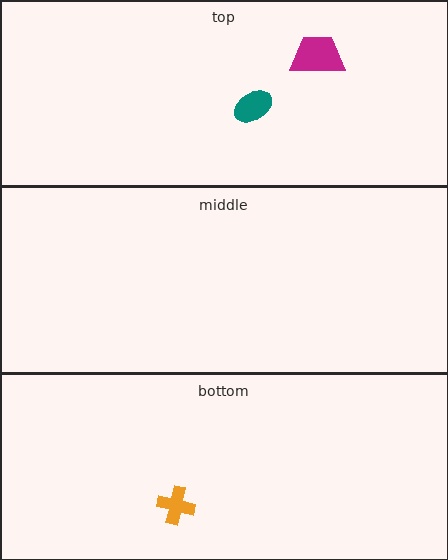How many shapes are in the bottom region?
1.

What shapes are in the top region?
The teal ellipse, the magenta trapezoid.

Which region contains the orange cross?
The bottom region.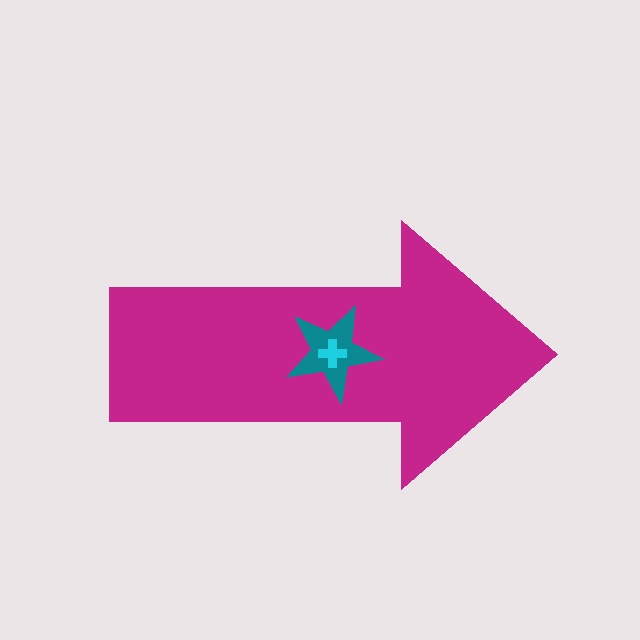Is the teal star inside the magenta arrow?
Yes.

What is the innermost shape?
The cyan cross.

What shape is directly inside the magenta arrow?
The teal star.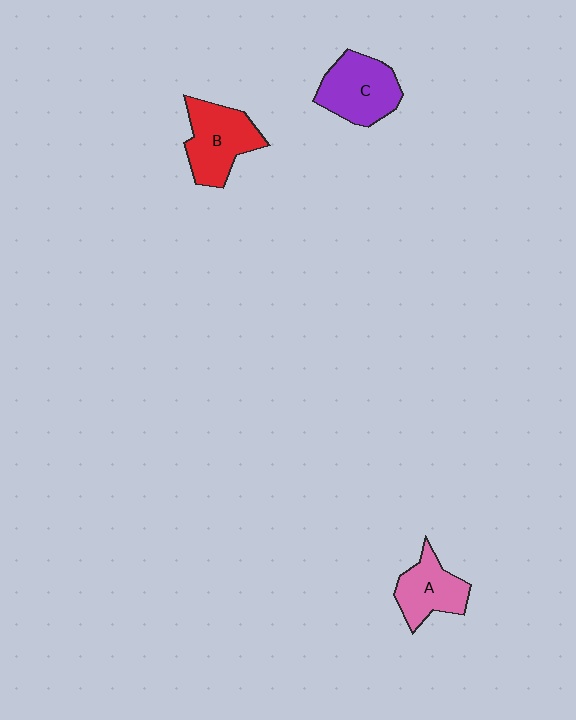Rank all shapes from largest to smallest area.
From largest to smallest: B (red), C (purple), A (pink).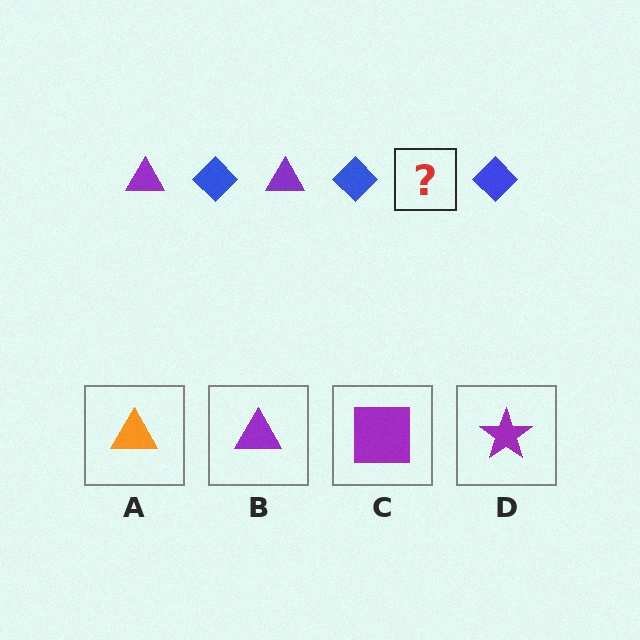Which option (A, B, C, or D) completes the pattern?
B.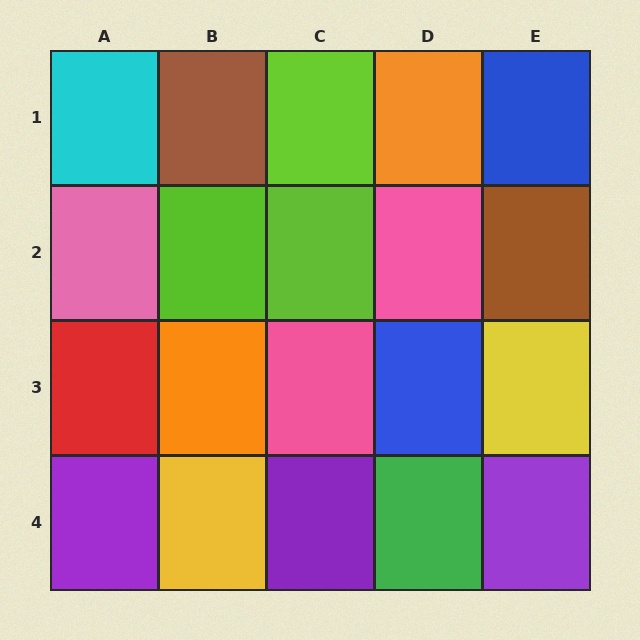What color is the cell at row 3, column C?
Pink.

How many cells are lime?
3 cells are lime.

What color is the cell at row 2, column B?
Lime.